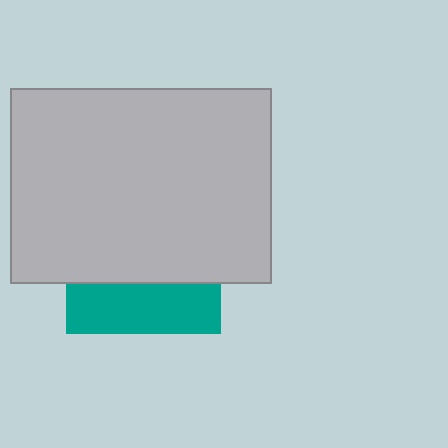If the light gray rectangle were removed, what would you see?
You would see the complete teal square.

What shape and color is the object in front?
The object in front is a light gray rectangle.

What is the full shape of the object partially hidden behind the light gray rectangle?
The partially hidden object is a teal square.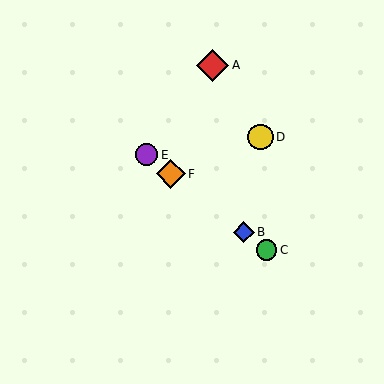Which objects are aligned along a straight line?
Objects B, C, E, F are aligned along a straight line.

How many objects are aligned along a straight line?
4 objects (B, C, E, F) are aligned along a straight line.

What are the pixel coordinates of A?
Object A is at (213, 66).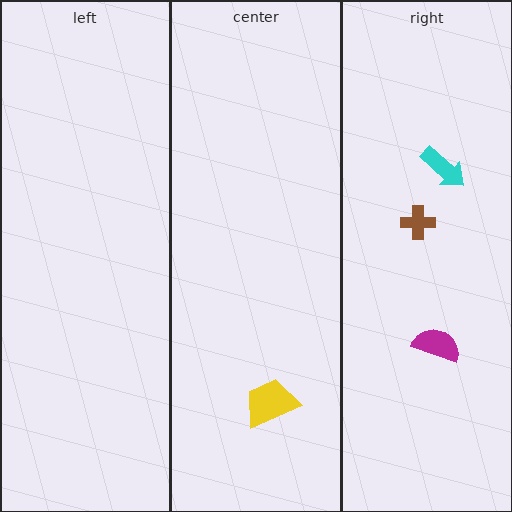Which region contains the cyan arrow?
The right region.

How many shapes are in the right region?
3.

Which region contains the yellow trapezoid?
The center region.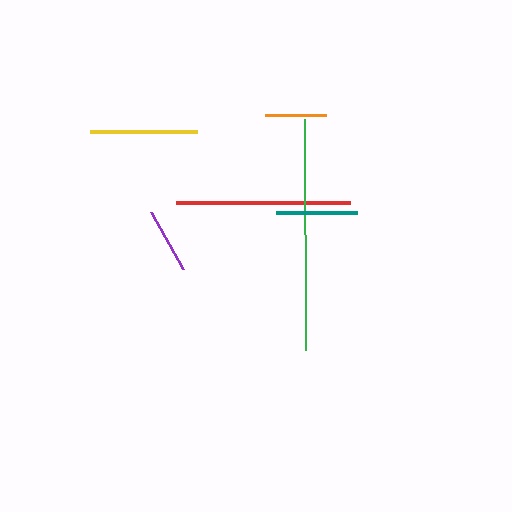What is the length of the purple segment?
The purple segment is approximately 65 pixels long.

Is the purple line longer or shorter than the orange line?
The purple line is longer than the orange line.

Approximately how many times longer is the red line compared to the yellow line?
The red line is approximately 1.6 times the length of the yellow line.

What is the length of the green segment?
The green segment is approximately 230 pixels long.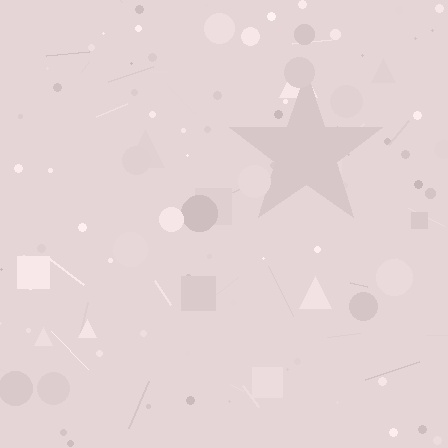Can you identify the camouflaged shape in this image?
The camouflaged shape is a star.